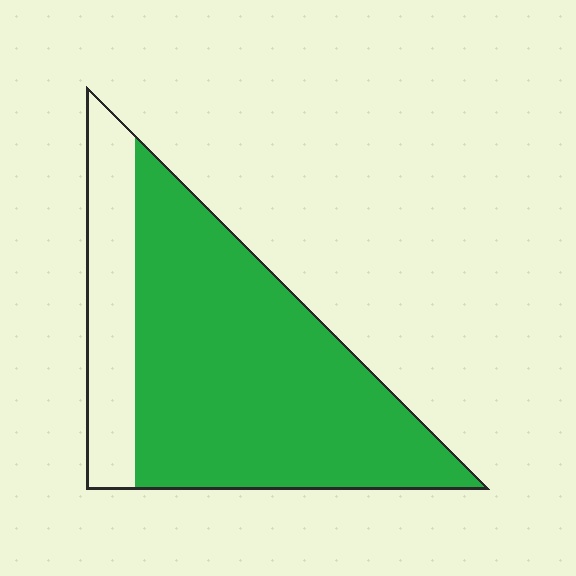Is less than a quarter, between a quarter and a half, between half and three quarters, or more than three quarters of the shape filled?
More than three quarters.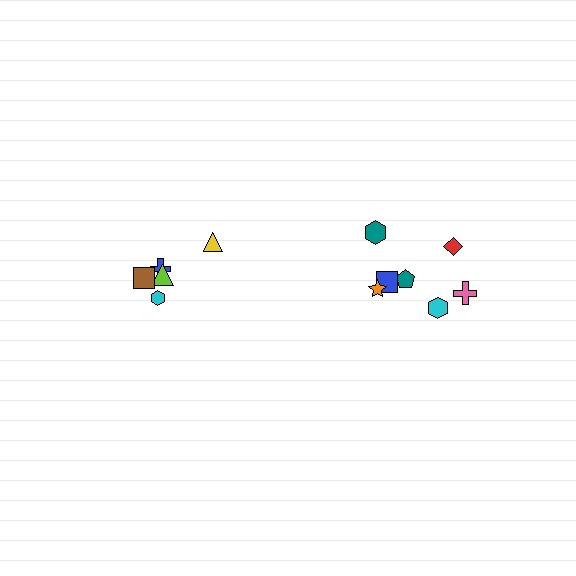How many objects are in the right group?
There are 7 objects.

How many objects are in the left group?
There are 5 objects.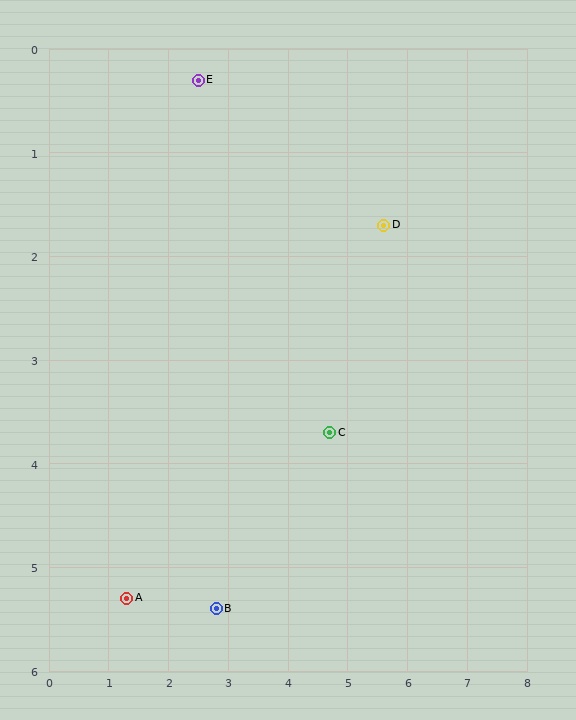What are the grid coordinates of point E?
Point E is at approximately (2.5, 0.3).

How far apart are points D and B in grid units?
Points D and B are about 4.6 grid units apart.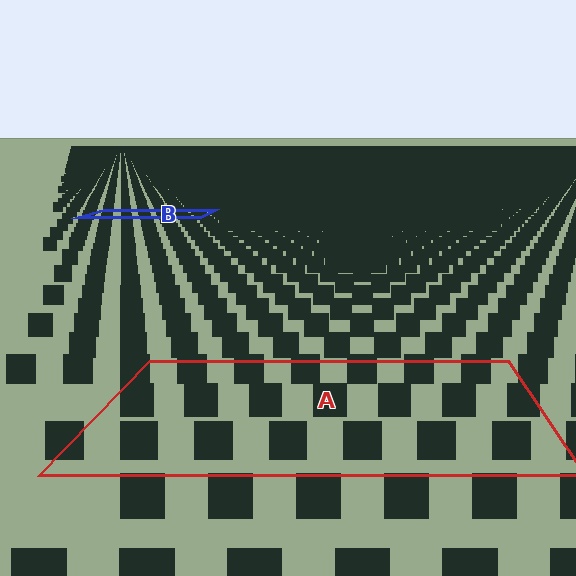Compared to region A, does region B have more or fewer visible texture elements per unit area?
Region B has more texture elements per unit area — they are packed more densely because it is farther away.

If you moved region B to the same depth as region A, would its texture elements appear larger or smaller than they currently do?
They would appear larger. At a closer depth, the same texture elements are projected at a bigger on-screen size.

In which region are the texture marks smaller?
The texture marks are smaller in region B, because it is farther away.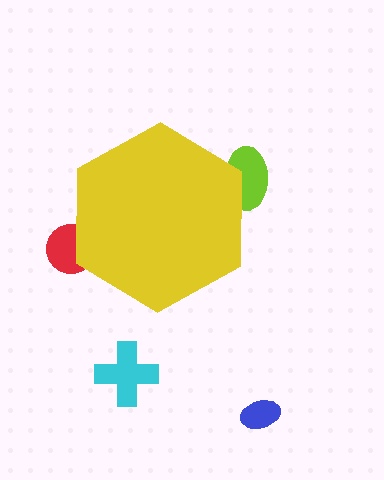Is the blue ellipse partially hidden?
No, the blue ellipse is fully visible.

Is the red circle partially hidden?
Yes, the red circle is partially hidden behind the yellow hexagon.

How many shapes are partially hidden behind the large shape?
2 shapes are partially hidden.